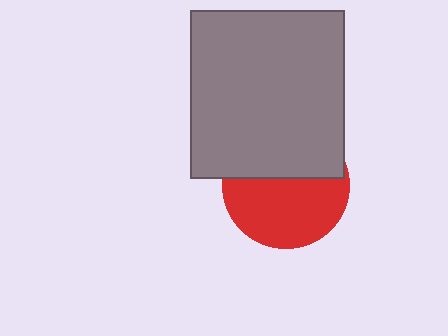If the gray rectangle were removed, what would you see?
You would see the complete red circle.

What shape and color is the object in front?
The object in front is a gray rectangle.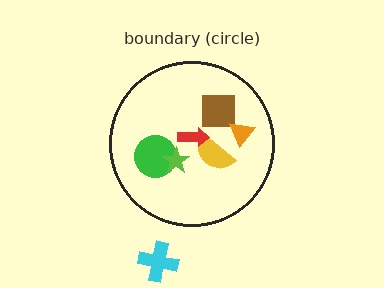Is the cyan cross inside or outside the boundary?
Outside.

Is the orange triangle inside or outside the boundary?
Inside.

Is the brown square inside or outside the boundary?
Inside.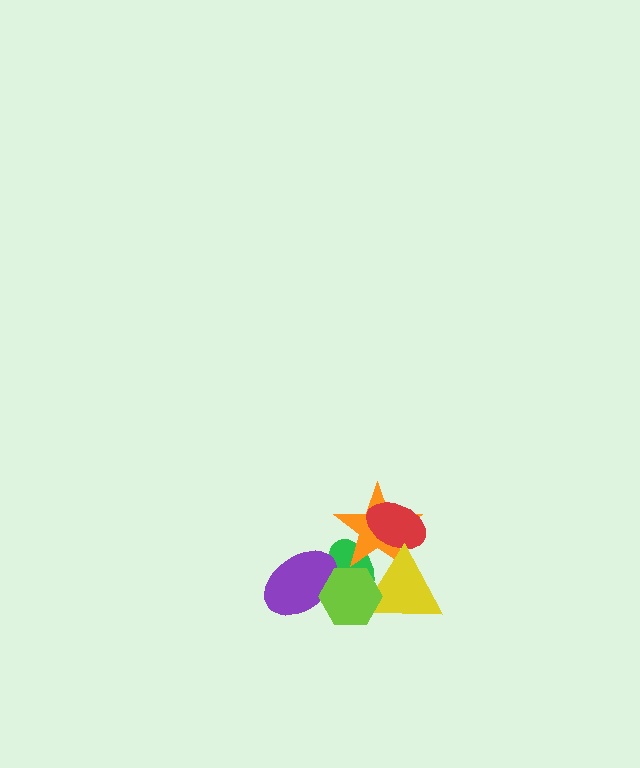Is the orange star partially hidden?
Yes, it is partially covered by another shape.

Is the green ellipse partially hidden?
Yes, it is partially covered by another shape.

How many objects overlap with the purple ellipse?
2 objects overlap with the purple ellipse.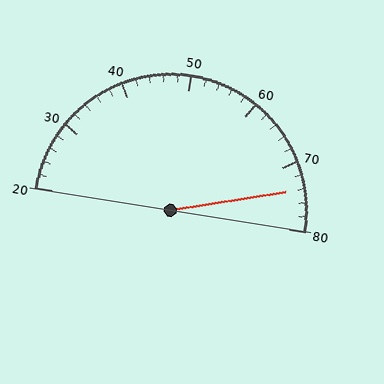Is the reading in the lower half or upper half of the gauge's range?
The reading is in the upper half of the range (20 to 80).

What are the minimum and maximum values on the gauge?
The gauge ranges from 20 to 80.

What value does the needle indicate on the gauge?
The needle indicates approximately 74.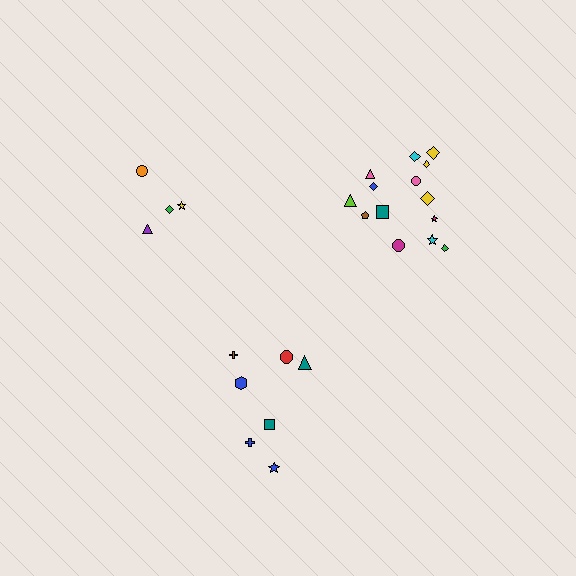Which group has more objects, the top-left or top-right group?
The top-right group.